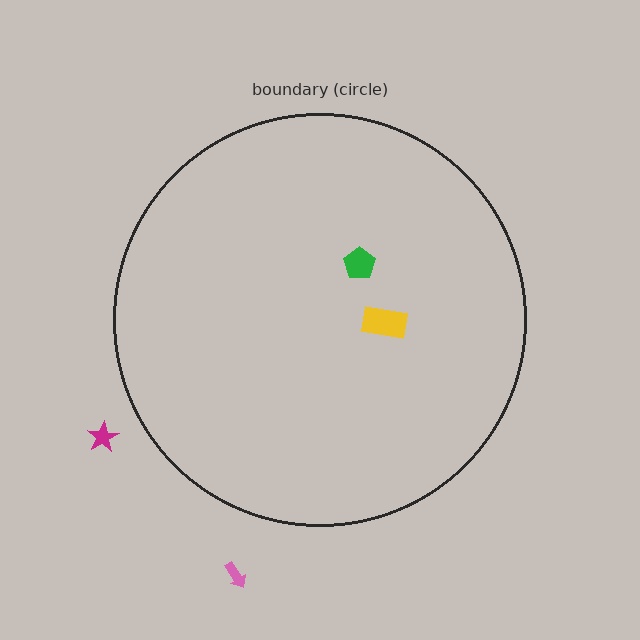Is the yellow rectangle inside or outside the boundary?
Inside.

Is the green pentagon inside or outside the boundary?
Inside.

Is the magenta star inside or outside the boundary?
Outside.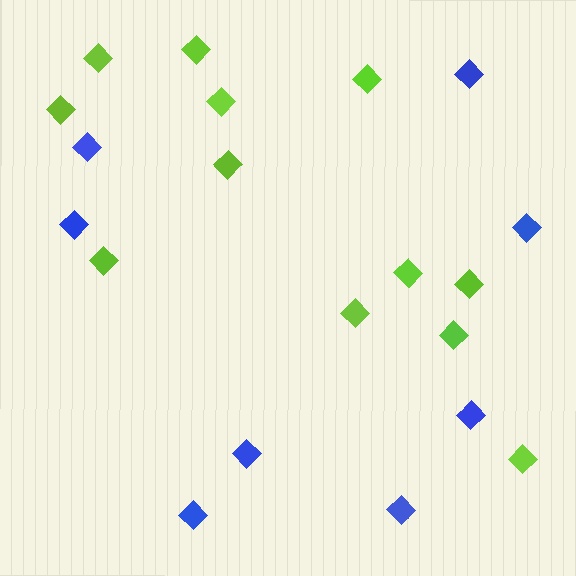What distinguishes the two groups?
There are 2 groups: one group of lime diamonds (12) and one group of blue diamonds (8).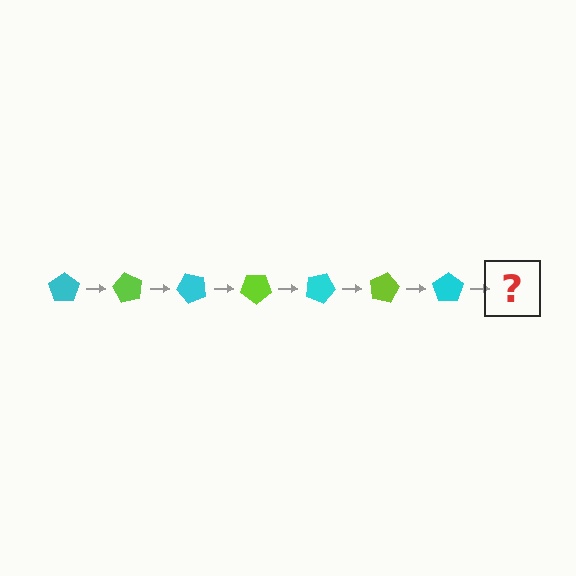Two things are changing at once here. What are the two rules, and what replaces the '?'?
The two rules are that it rotates 60 degrees each step and the color cycles through cyan and lime. The '?' should be a lime pentagon, rotated 420 degrees from the start.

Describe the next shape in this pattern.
It should be a lime pentagon, rotated 420 degrees from the start.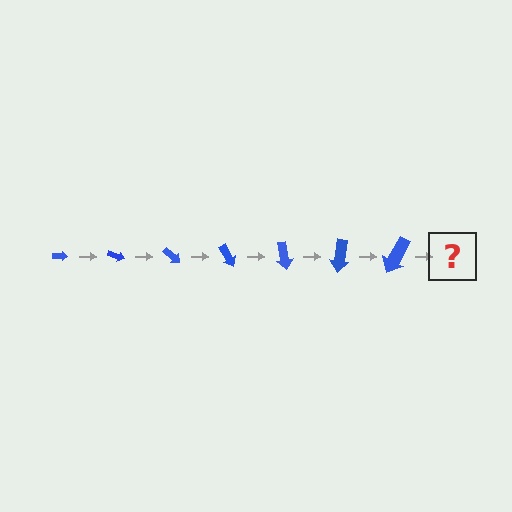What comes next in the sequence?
The next element should be an arrow, larger than the previous one and rotated 140 degrees from the start.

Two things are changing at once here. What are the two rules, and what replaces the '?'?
The two rules are that the arrow grows larger each step and it rotates 20 degrees each step. The '?' should be an arrow, larger than the previous one and rotated 140 degrees from the start.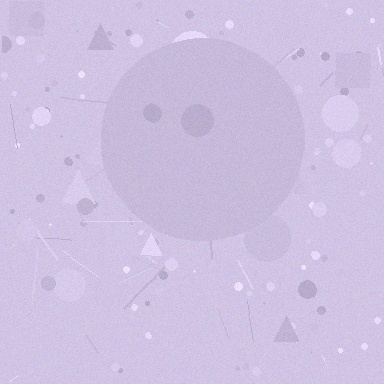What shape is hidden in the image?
A circle is hidden in the image.